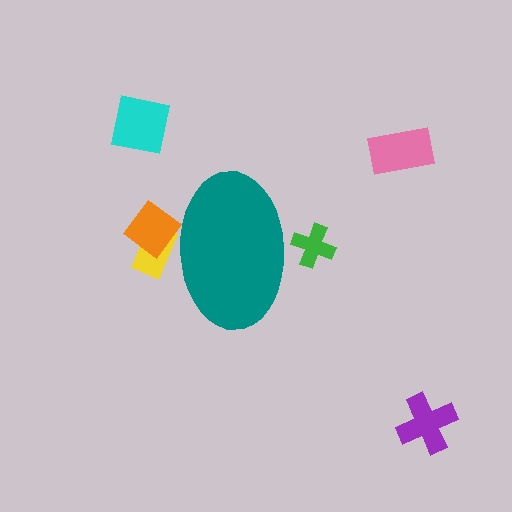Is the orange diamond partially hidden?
Yes, the orange diamond is partially hidden behind the teal ellipse.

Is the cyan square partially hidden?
No, the cyan square is fully visible.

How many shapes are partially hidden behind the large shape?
3 shapes are partially hidden.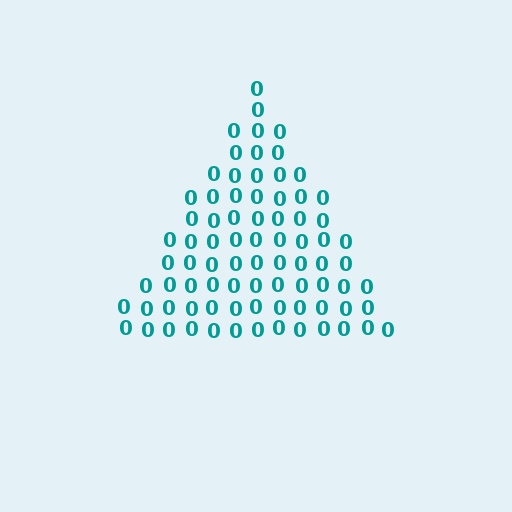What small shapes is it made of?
It is made of small digit 0's.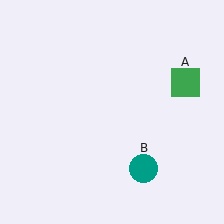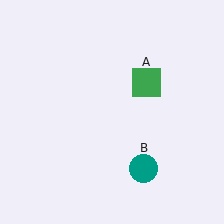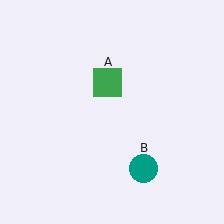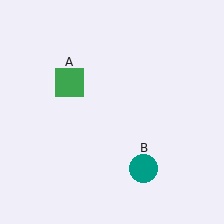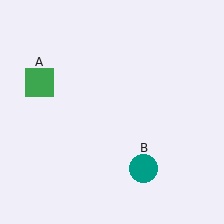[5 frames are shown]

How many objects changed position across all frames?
1 object changed position: green square (object A).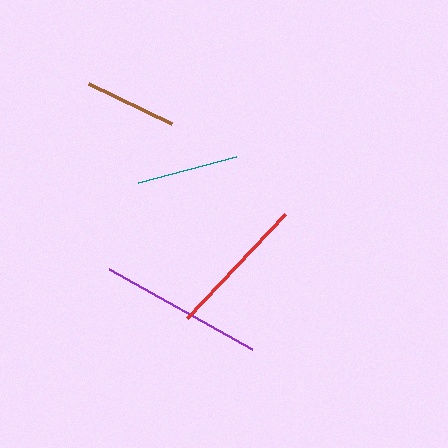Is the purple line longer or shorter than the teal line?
The purple line is longer than the teal line.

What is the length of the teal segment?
The teal segment is approximately 101 pixels long.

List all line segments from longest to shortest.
From longest to shortest: purple, red, teal, brown.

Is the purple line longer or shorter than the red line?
The purple line is longer than the red line.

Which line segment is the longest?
The purple line is the longest at approximately 164 pixels.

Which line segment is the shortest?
The brown line is the shortest at approximately 92 pixels.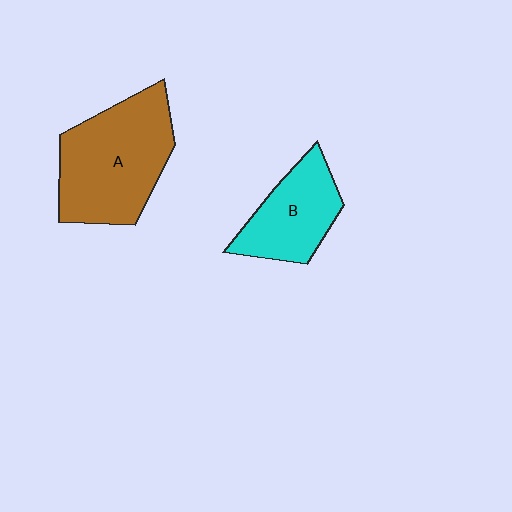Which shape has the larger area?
Shape A (brown).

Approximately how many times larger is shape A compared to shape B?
Approximately 1.6 times.